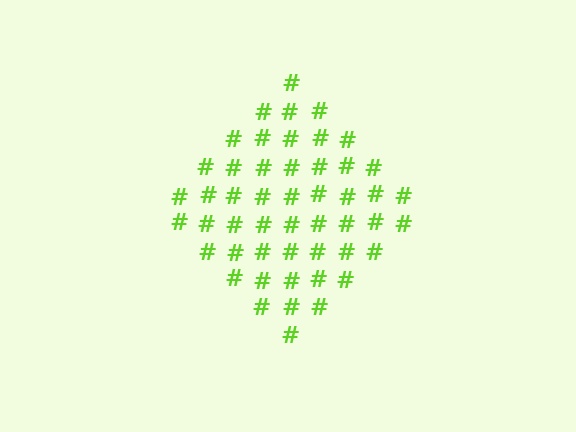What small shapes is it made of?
It is made of small hash symbols.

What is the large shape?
The large shape is a diamond.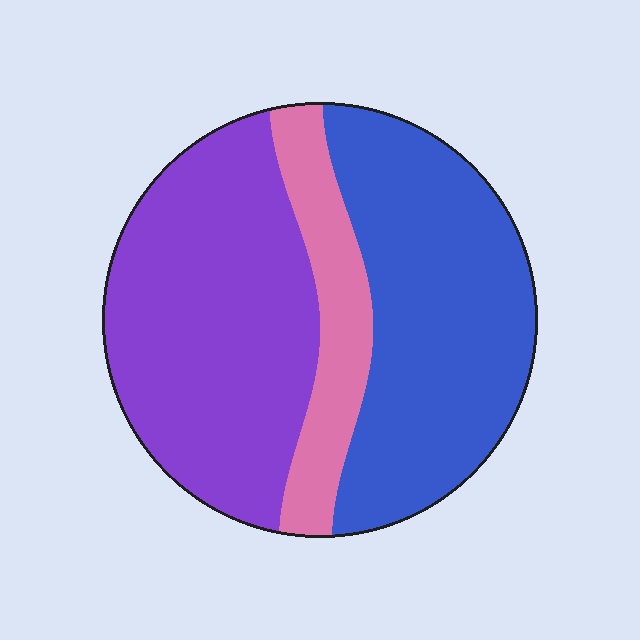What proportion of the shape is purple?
Purple covers about 45% of the shape.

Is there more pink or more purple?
Purple.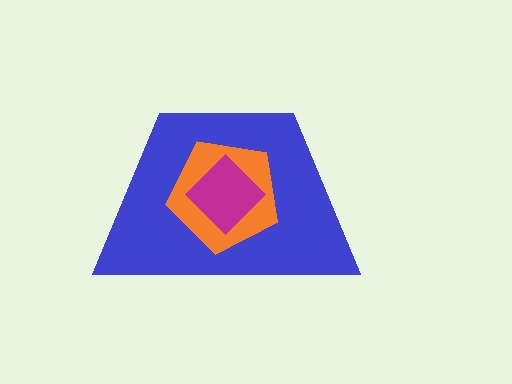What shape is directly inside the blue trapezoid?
The orange pentagon.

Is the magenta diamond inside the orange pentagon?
Yes.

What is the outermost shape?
The blue trapezoid.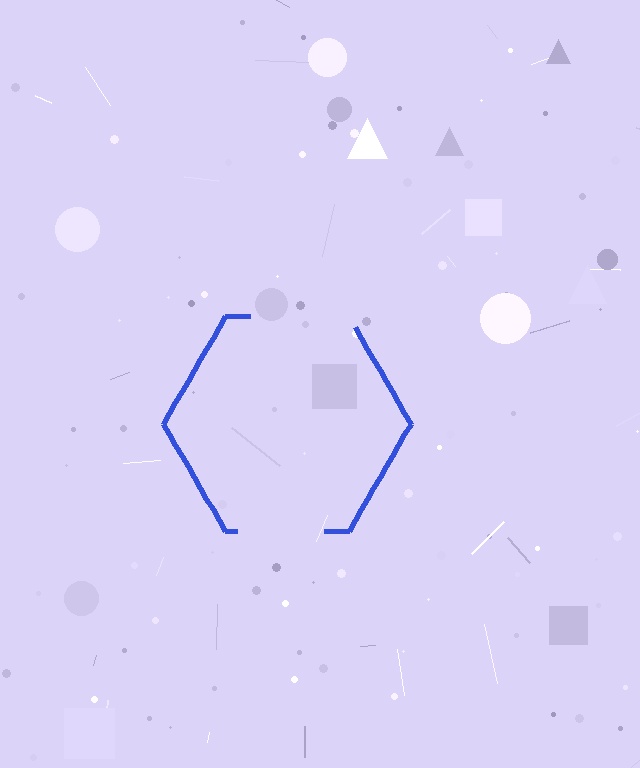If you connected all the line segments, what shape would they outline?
They would outline a hexagon.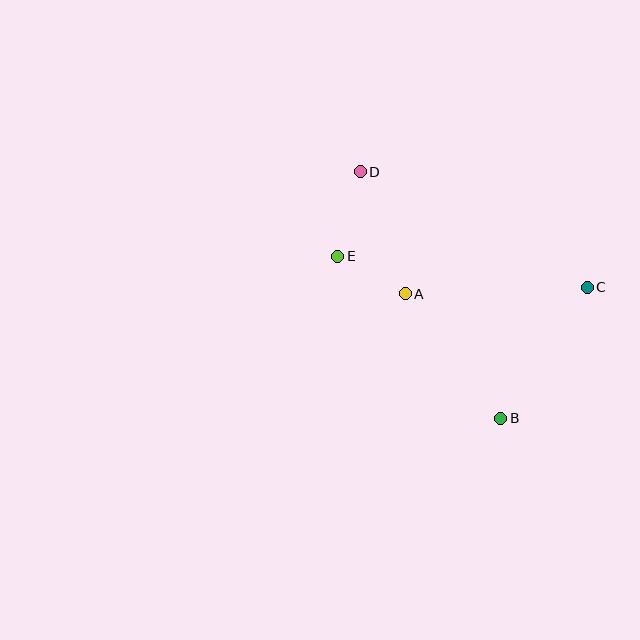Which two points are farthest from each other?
Points B and D are farthest from each other.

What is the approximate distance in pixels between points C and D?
The distance between C and D is approximately 255 pixels.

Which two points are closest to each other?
Points A and E are closest to each other.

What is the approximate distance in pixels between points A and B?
The distance between A and B is approximately 157 pixels.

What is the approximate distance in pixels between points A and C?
The distance between A and C is approximately 182 pixels.